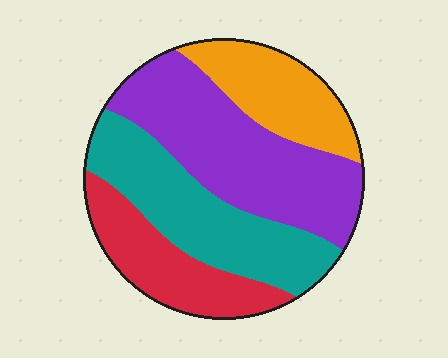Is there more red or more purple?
Purple.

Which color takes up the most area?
Purple, at roughly 35%.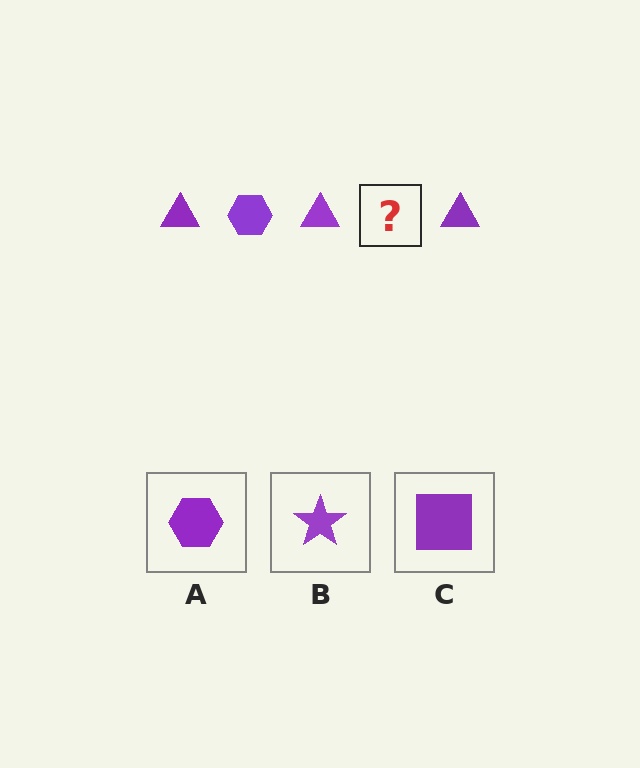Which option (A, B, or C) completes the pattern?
A.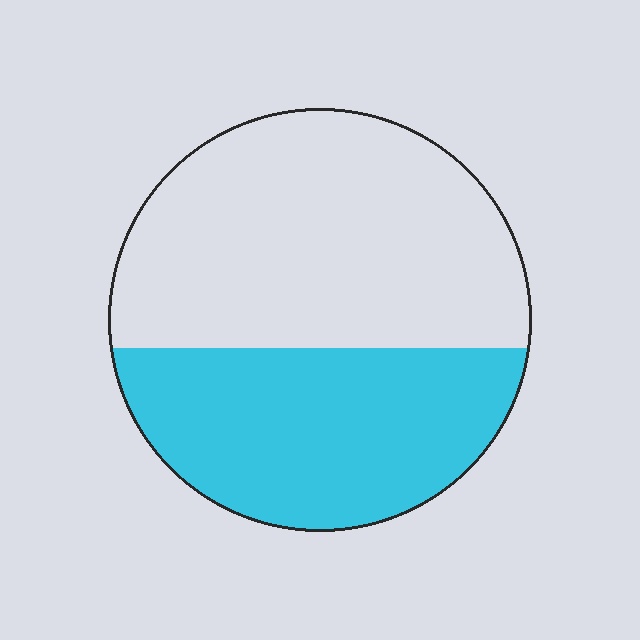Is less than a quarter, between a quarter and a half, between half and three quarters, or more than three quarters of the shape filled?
Between a quarter and a half.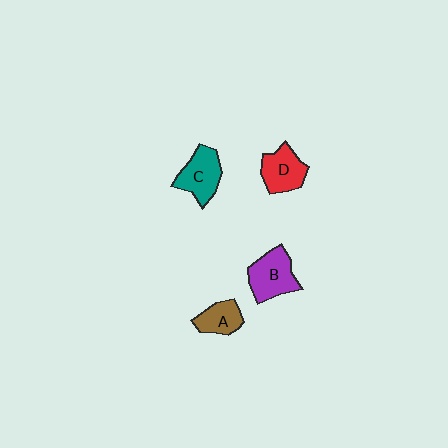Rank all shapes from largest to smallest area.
From largest to smallest: B (purple), C (teal), D (red), A (brown).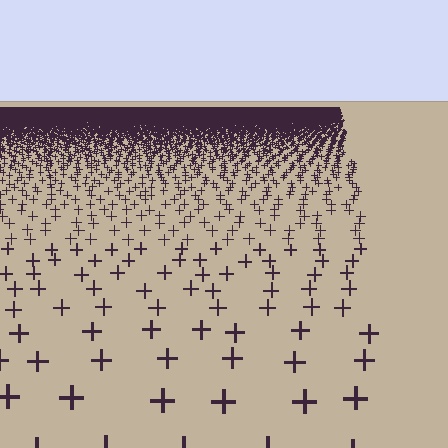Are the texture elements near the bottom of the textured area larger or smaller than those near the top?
Larger. Near the bottom, elements are closer to the viewer and appear at a bigger on-screen size.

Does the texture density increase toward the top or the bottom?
Density increases toward the top.